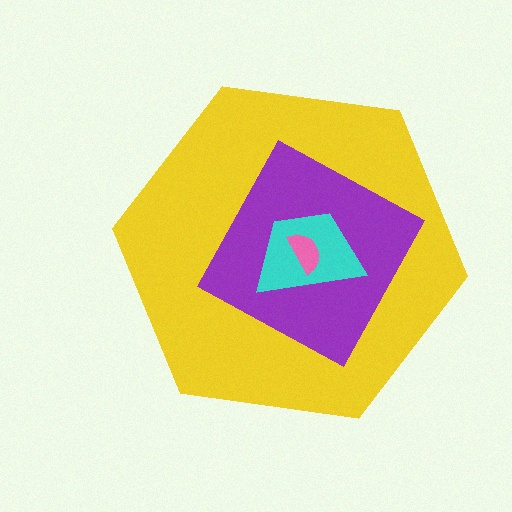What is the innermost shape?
The pink semicircle.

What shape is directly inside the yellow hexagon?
The purple diamond.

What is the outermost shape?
The yellow hexagon.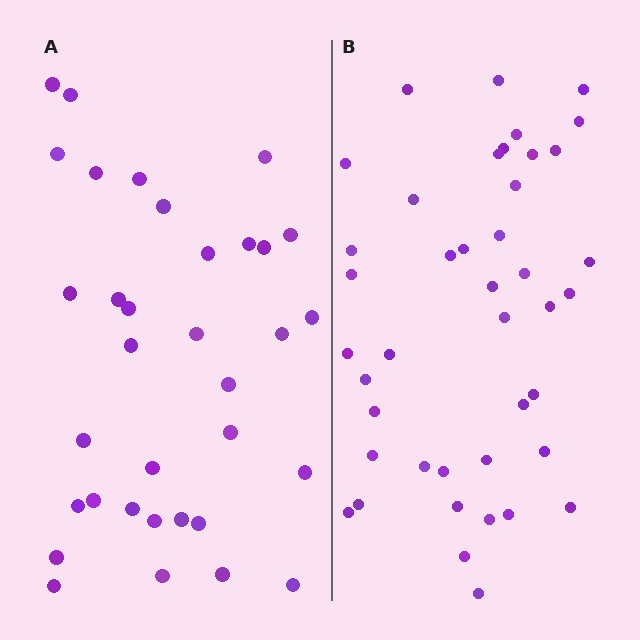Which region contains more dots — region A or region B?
Region B (the right region) has more dots.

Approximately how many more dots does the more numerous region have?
Region B has roughly 8 or so more dots than region A.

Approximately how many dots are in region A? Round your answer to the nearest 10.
About 30 dots. (The exact count is 34, which rounds to 30.)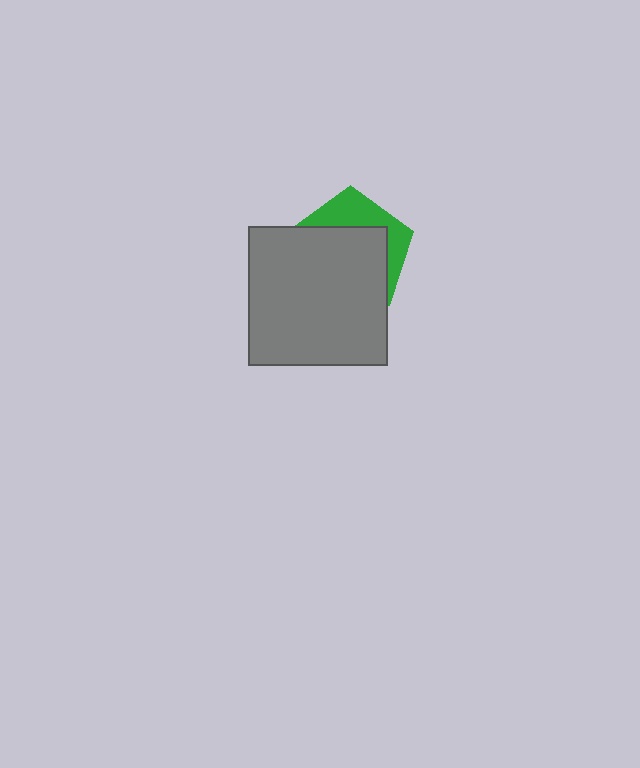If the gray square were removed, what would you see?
You would see the complete green pentagon.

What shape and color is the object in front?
The object in front is a gray square.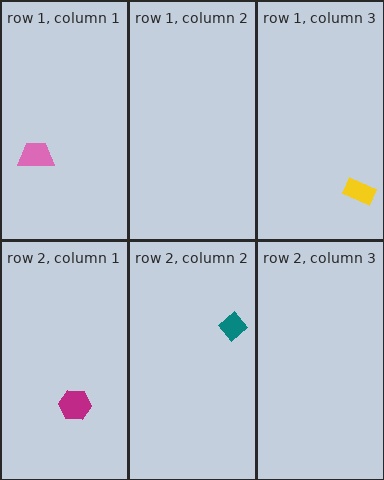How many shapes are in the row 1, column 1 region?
1.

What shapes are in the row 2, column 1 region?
The magenta hexagon.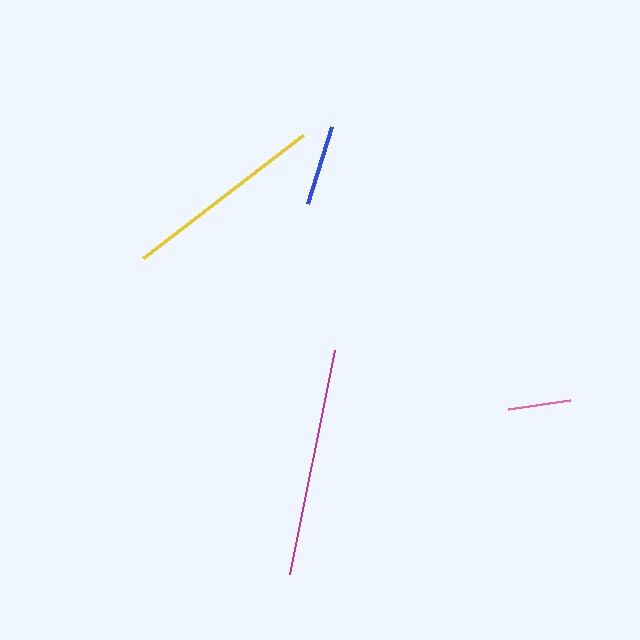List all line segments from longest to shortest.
From longest to shortest: magenta, yellow, blue, pink.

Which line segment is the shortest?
The pink line is the shortest at approximately 62 pixels.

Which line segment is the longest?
The magenta line is the longest at approximately 229 pixels.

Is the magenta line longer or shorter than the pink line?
The magenta line is longer than the pink line.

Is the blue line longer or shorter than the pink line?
The blue line is longer than the pink line.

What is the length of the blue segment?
The blue segment is approximately 80 pixels long.